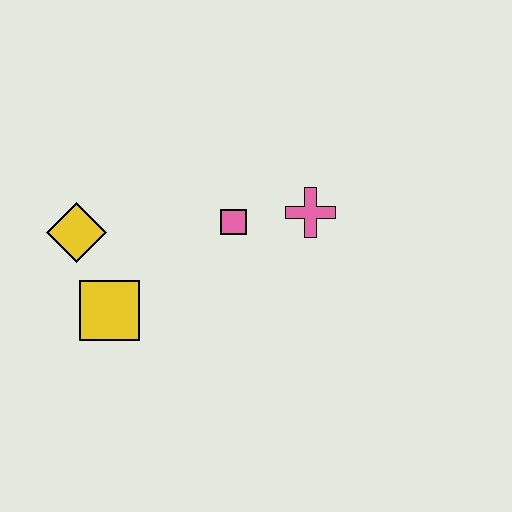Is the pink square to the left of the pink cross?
Yes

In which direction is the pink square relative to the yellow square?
The pink square is to the right of the yellow square.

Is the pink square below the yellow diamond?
No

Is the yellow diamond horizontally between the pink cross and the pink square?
No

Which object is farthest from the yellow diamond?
The pink cross is farthest from the yellow diamond.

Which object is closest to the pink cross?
The pink square is closest to the pink cross.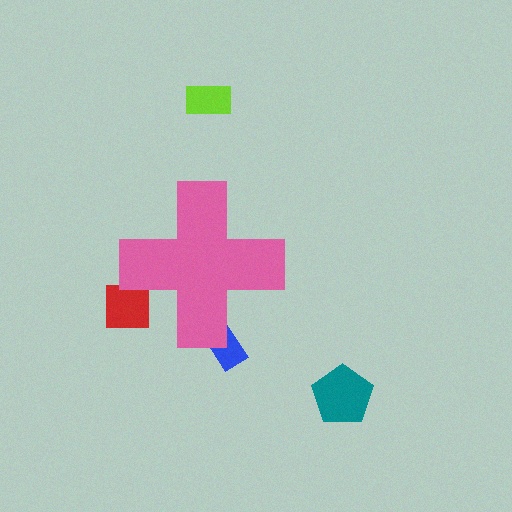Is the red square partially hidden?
Yes, the red square is partially hidden behind the pink cross.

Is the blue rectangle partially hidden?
Yes, the blue rectangle is partially hidden behind the pink cross.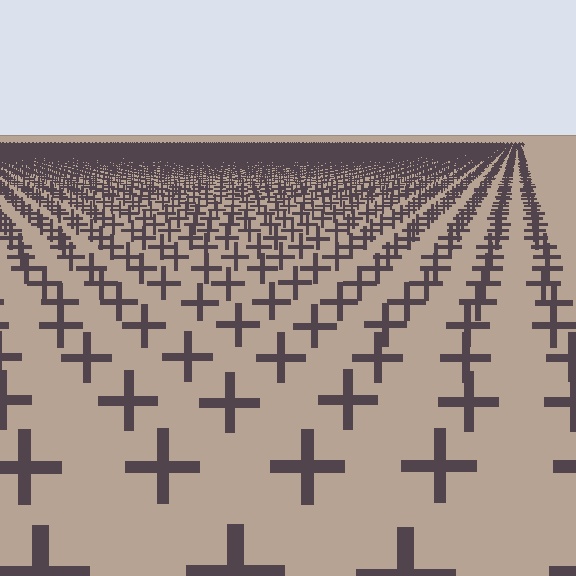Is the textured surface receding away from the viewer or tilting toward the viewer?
The surface is receding away from the viewer. Texture elements get smaller and denser toward the top.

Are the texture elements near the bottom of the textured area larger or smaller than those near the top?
Larger. Near the bottom, elements are closer to the viewer and appear at a bigger on-screen size.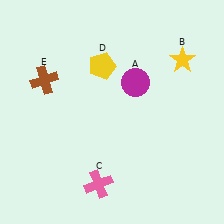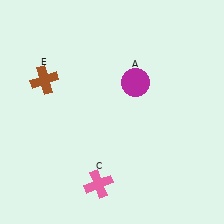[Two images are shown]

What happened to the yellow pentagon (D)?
The yellow pentagon (D) was removed in Image 2. It was in the top-left area of Image 1.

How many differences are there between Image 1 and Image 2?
There are 2 differences between the two images.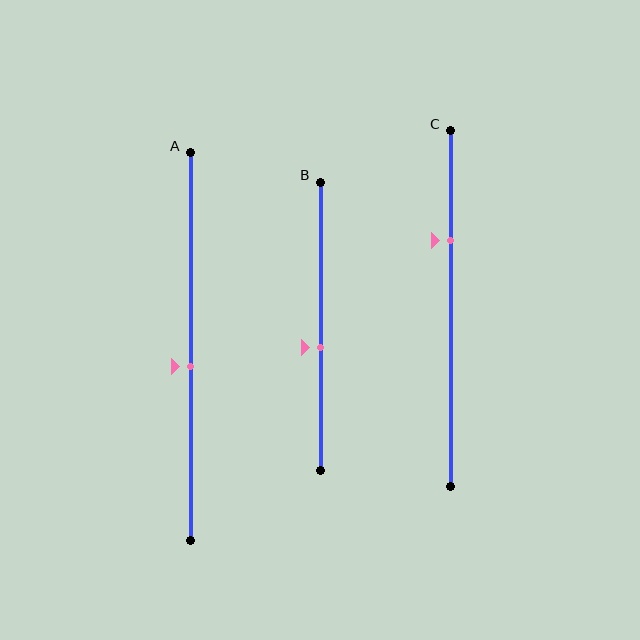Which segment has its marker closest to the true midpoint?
Segment A has its marker closest to the true midpoint.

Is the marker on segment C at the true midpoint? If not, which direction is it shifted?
No, the marker on segment C is shifted upward by about 19% of the segment length.